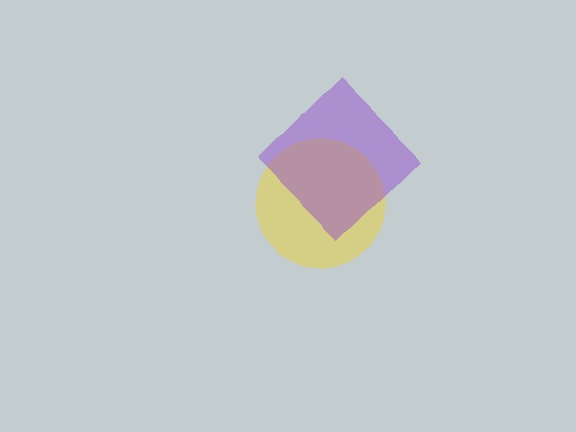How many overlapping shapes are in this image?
There are 2 overlapping shapes in the image.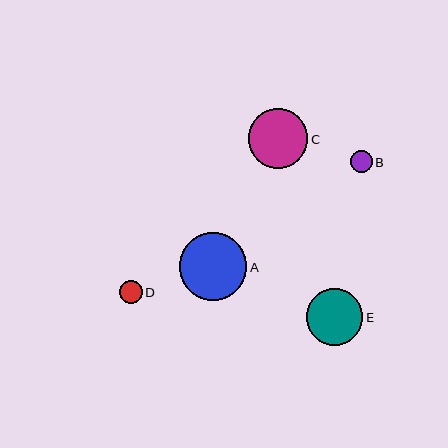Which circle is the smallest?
Circle B is the smallest with a size of approximately 22 pixels.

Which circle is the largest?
Circle A is the largest with a size of approximately 67 pixels.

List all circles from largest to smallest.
From largest to smallest: A, C, E, D, B.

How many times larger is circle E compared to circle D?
Circle E is approximately 2.5 times the size of circle D.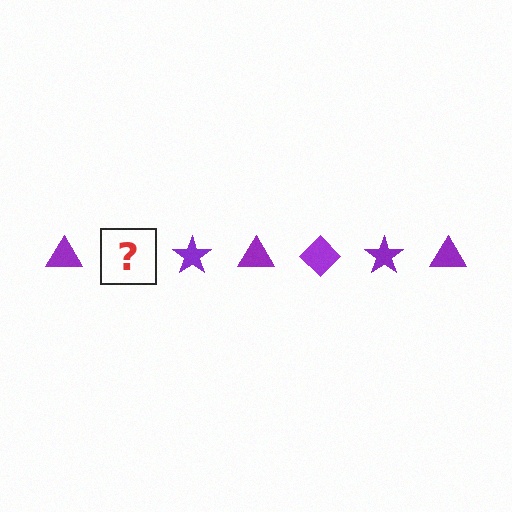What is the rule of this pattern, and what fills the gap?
The rule is that the pattern cycles through triangle, diamond, star shapes in purple. The gap should be filled with a purple diamond.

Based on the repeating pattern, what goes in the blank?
The blank should be a purple diamond.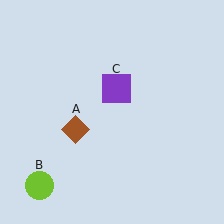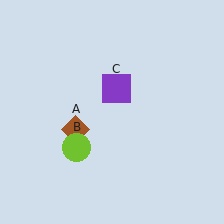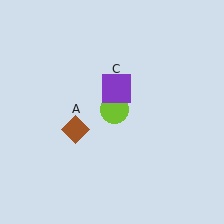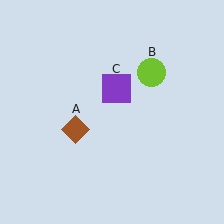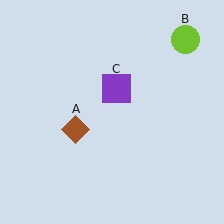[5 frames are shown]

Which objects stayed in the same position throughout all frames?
Brown diamond (object A) and purple square (object C) remained stationary.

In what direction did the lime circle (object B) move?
The lime circle (object B) moved up and to the right.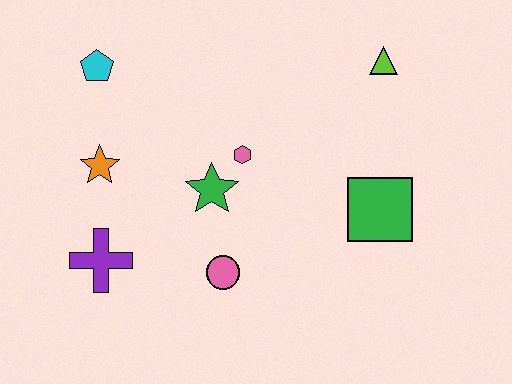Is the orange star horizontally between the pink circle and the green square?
No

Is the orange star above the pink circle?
Yes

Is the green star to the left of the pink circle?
Yes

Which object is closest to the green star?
The pink hexagon is closest to the green star.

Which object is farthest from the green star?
The lime triangle is farthest from the green star.